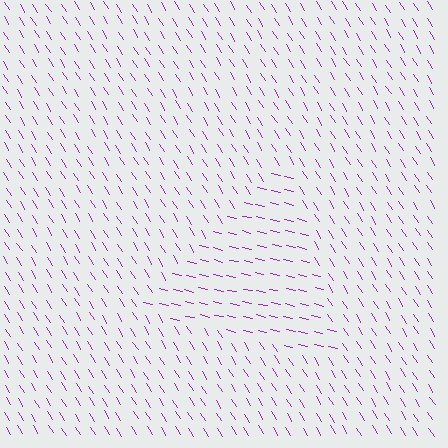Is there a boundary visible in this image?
Yes, there is a texture boundary formed by a change in line orientation.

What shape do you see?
I see a triangle.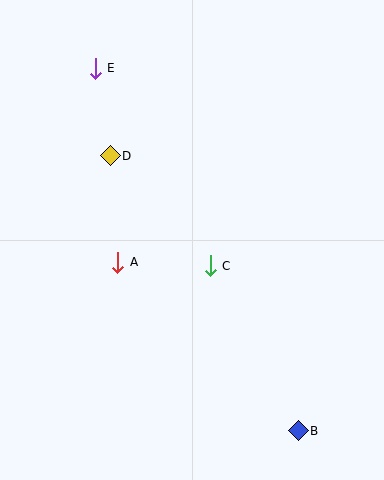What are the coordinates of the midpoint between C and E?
The midpoint between C and E is at (153, 167).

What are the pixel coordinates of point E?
Point E is at (95, 68).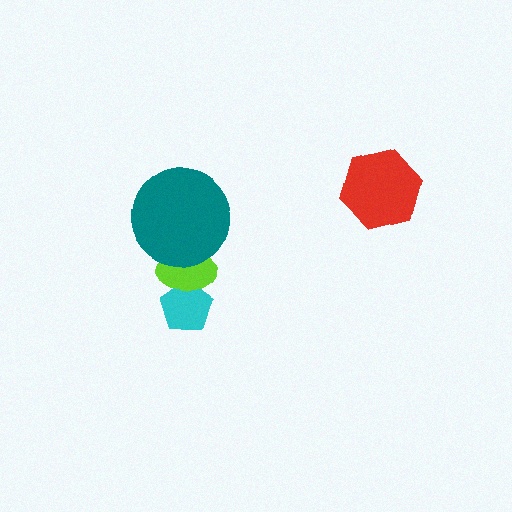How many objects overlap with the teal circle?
1 object overlaps with the teal circle.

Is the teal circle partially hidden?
No, no other shape covers it.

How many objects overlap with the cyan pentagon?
1 object overlaps with the cyan pentagon.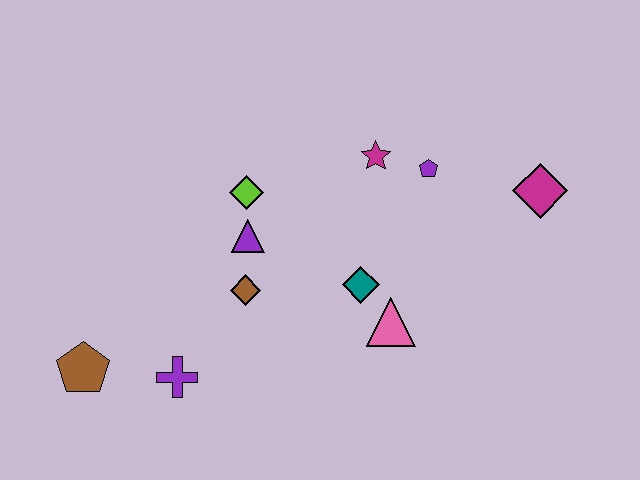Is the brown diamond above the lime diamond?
No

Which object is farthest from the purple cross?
The magenta diamond is farthest from the purple cross.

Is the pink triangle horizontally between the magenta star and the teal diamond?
No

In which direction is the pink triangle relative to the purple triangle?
The pink triangle is to the right of the purple triangle.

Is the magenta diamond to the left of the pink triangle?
No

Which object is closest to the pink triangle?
The teal diamond is closest to the pink triangle.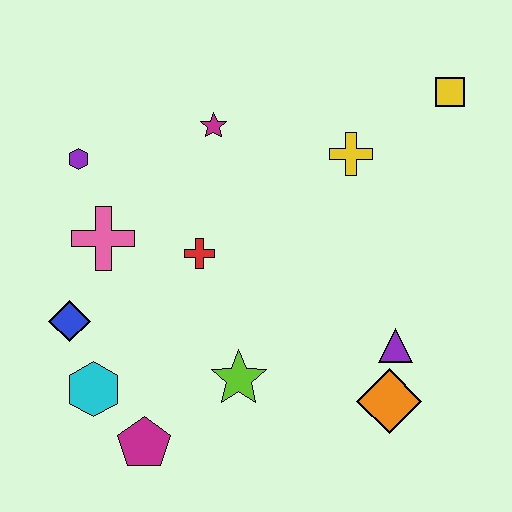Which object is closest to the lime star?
The magenta pentagon is closest to the lime star.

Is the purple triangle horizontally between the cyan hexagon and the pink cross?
No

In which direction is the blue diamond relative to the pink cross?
The blue diamond is below the pink cross.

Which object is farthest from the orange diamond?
The purple hexagon is farthest from the orange diamond.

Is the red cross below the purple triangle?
No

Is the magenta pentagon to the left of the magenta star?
Yes